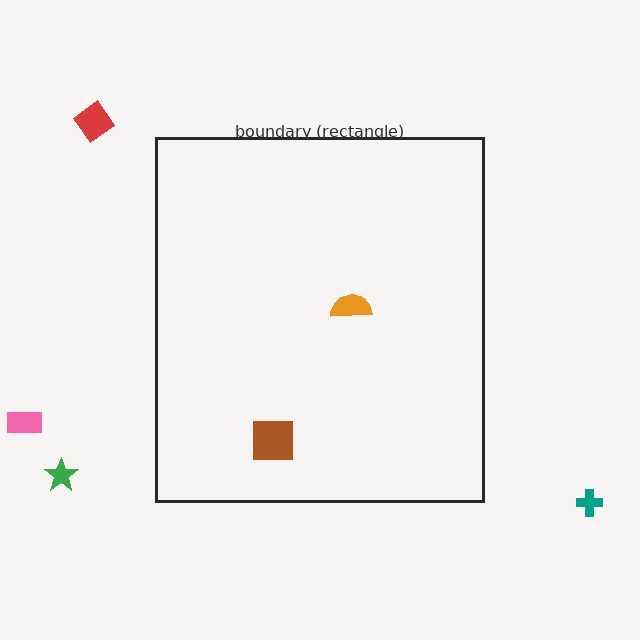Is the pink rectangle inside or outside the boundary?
Outside.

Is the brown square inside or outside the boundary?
Inside.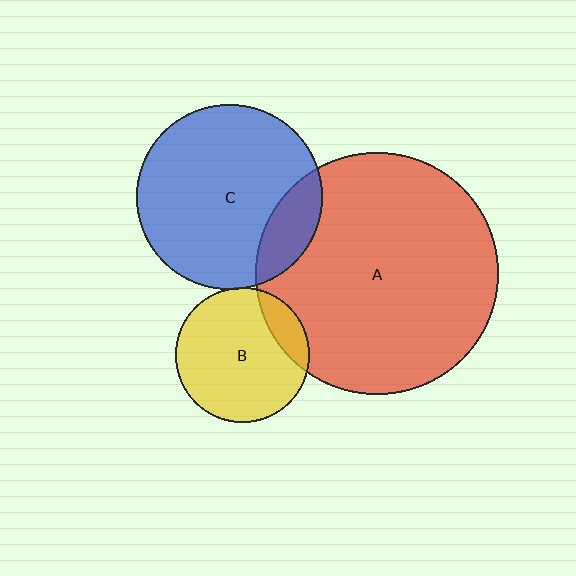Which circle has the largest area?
Circle A (red).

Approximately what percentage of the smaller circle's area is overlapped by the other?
Approximately 5%.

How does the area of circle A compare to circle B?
Approximately 3.2 times.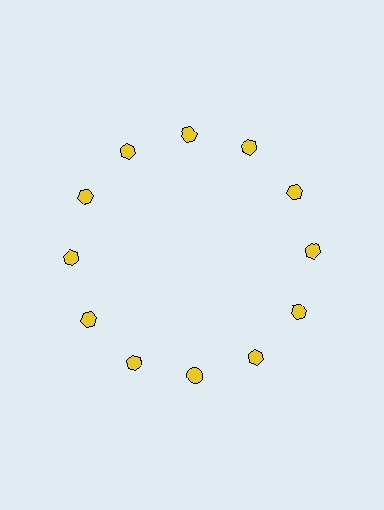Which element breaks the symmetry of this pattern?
The yellow circle at roughly the 6 o'clock position breaks the symmetry. All other shapes are yellow hexagons.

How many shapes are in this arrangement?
There are 12 shapes arranged in a ring pattern.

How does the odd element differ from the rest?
It has a different shape: circle instead of hexagon.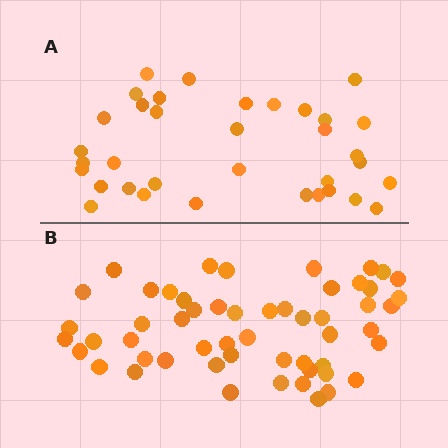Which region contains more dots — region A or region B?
Region B (the bottom region) has more dots.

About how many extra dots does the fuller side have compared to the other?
Region B has approximately 20 more dots than region A.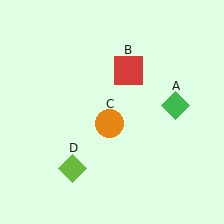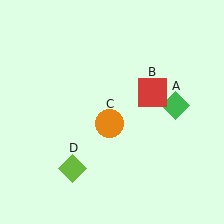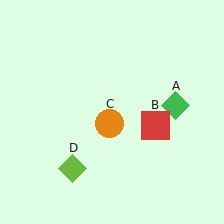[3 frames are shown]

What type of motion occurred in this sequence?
The red square (object B) rotated clockwise around the center of the scene.